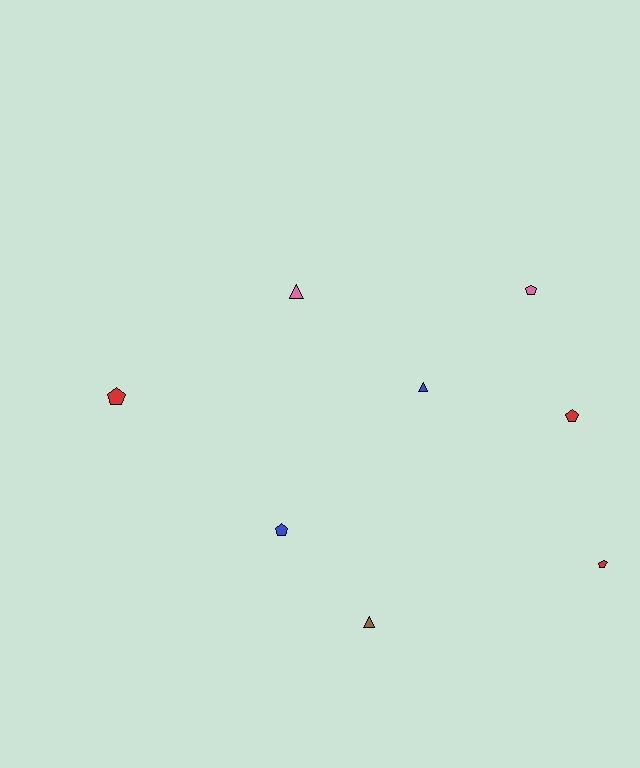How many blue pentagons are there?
There is 1 blue pentagon.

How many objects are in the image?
There are 8 objects.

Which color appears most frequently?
Red, with 3 objects.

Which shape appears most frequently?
Pentagon, with 5 objects.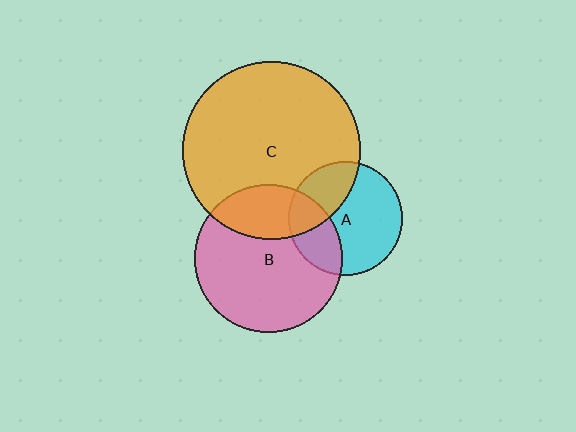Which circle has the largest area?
Circle C (orange).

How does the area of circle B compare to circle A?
Approximately 1.7 times.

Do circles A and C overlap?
Yes.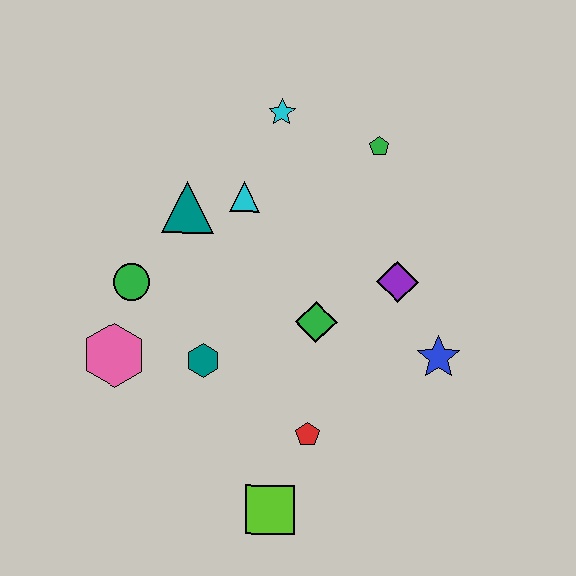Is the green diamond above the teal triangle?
No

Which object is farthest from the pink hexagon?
The green pentagon is farthest from the pink hexagon.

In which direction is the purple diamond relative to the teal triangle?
The purple diamond is to the right of the teal triangle.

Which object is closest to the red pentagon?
The lime square is closest to the red pentagon.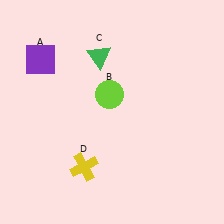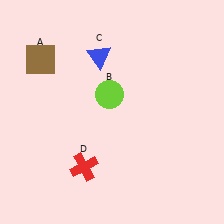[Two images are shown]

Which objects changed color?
A changed from purple to brown. C changed from green to blue. D changed from yellow to red.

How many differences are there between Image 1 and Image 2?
There are 3 differences between the two images.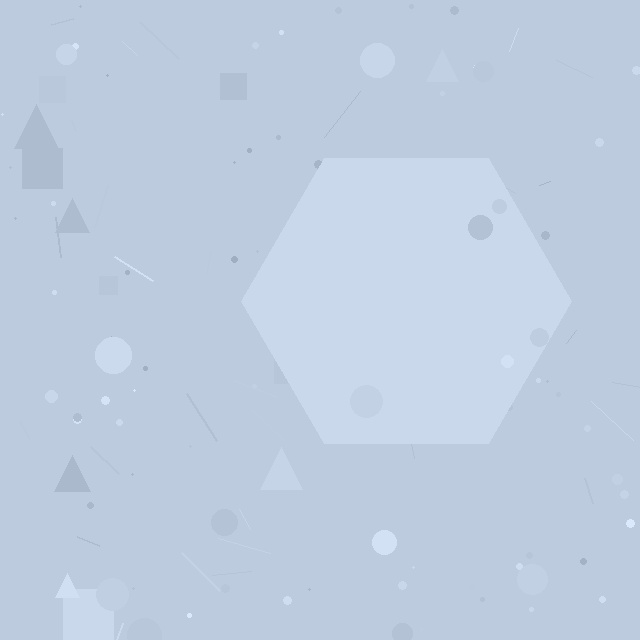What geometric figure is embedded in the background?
A hexagon is embedded in the background.